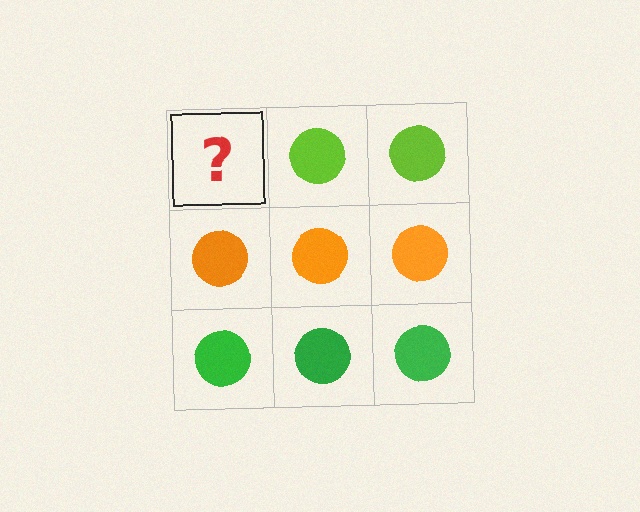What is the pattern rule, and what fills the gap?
The rule is that each row has a consistent color. The gap should be filled with a lime circle.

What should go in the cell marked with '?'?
The missing cell should contain a lime circle.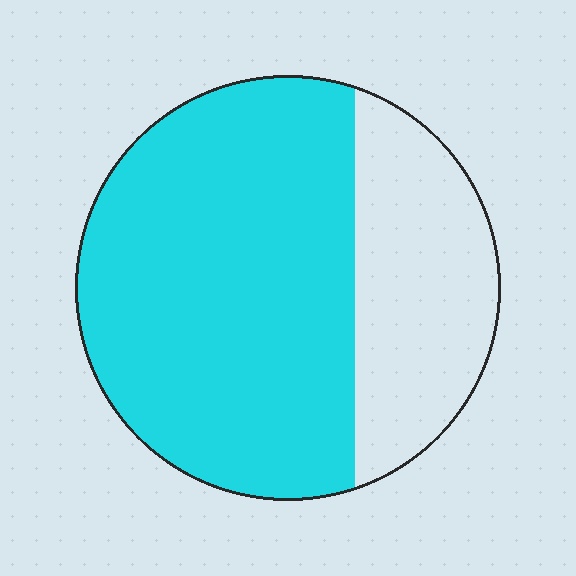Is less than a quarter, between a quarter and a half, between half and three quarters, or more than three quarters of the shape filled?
Between half and three quarters.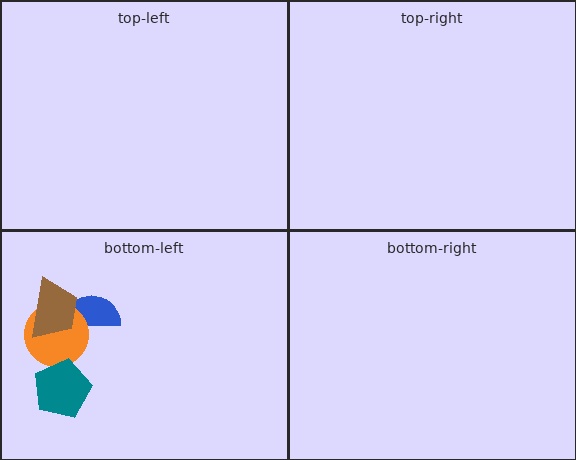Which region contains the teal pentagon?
The bottom-left region.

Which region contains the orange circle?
The bottom-left region.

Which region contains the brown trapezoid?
The bottom-left region.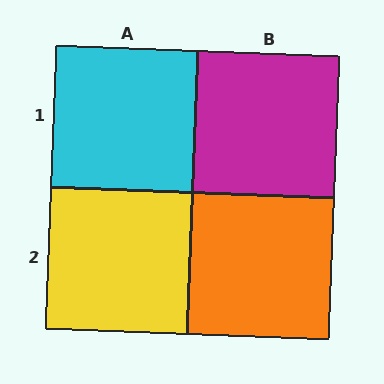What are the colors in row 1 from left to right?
Cyan, magenta.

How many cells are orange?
1 cell is orange.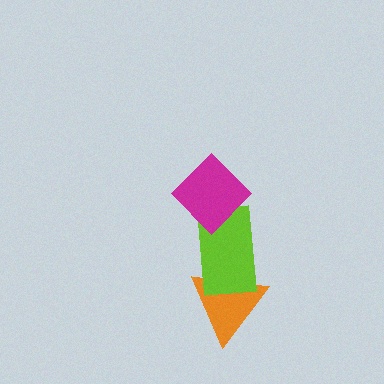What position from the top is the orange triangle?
The orange triangle is 3rd from the top.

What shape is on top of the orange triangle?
The lime rectangle is on top of the orange triangle.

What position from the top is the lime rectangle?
The lime rectangle is 2nd from the top.